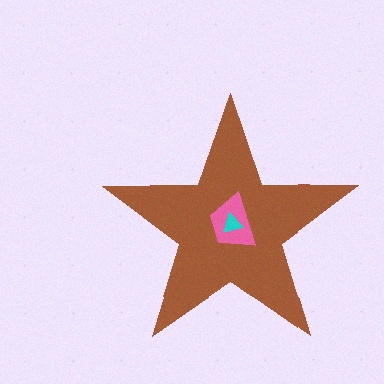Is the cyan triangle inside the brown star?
Yes.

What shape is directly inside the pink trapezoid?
The cyan triangle.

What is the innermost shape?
The cyan triangle.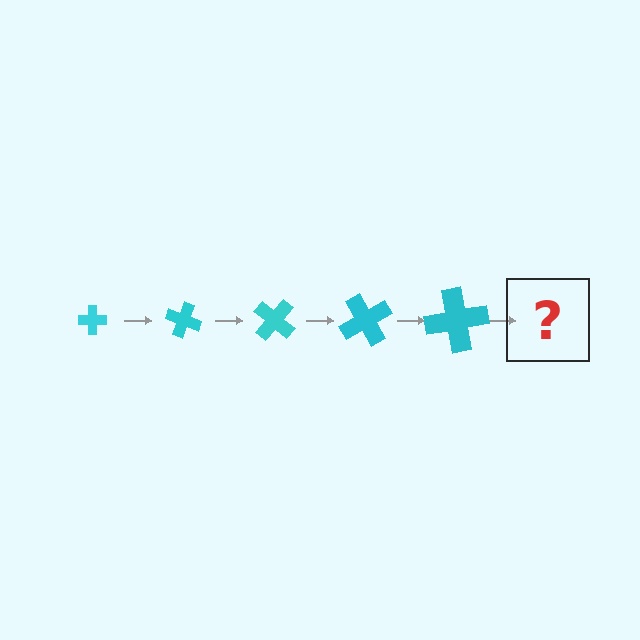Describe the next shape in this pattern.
It should be a cross, larger than the previous one and rotated 100 degrees from the start.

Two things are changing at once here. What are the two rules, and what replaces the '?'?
The two rules are that the cross grows larger each step and it rotates 20 degrees each step. The '?' should be a cross, larger than the previous one and rotated 100 degrees from the start.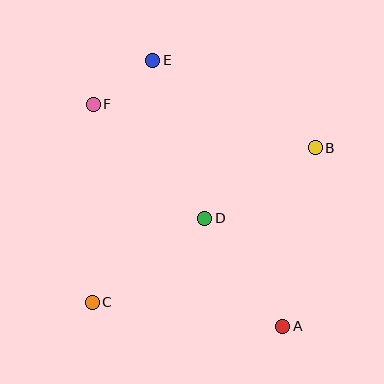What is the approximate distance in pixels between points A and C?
The distance between A and C is approximately 192 pixels.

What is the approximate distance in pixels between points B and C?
The distance between B and C is approximately 271 pixels.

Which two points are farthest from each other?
Points A and E are farthest from each other.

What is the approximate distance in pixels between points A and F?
The distance between A and F is approximately 292 pixels.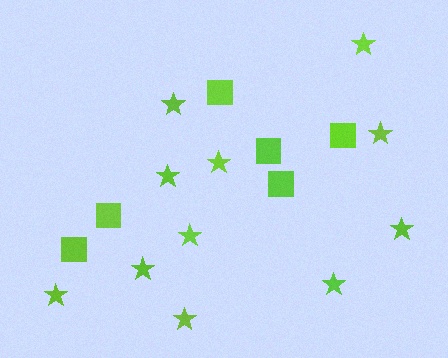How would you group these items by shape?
There are 2 groups: one group of squares (6) and one group of stars (11).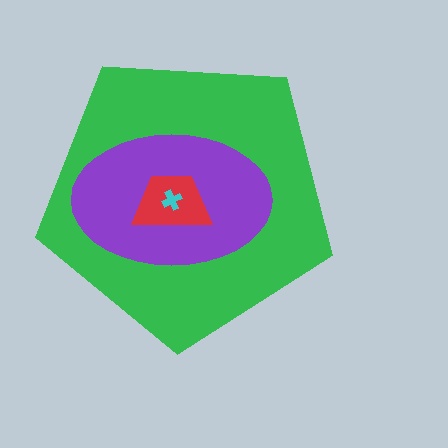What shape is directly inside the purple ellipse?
The red trapezoid.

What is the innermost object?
The cyan cross.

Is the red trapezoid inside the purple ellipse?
Yes.